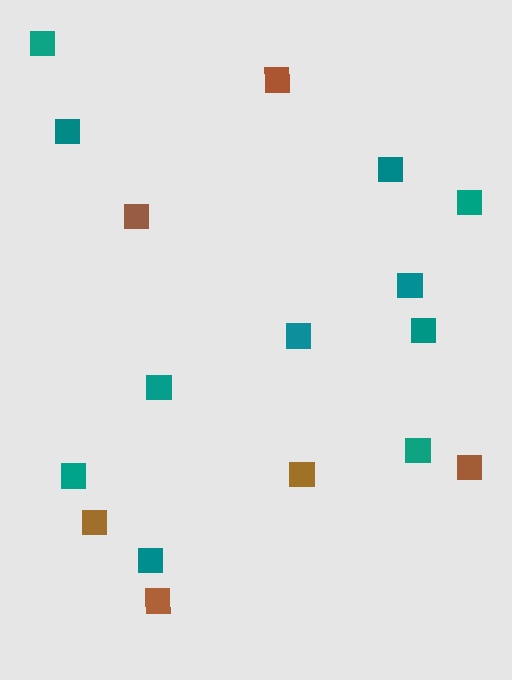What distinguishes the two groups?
There are 2 groups: one group of brown squares (6) and one group of teal squares (11).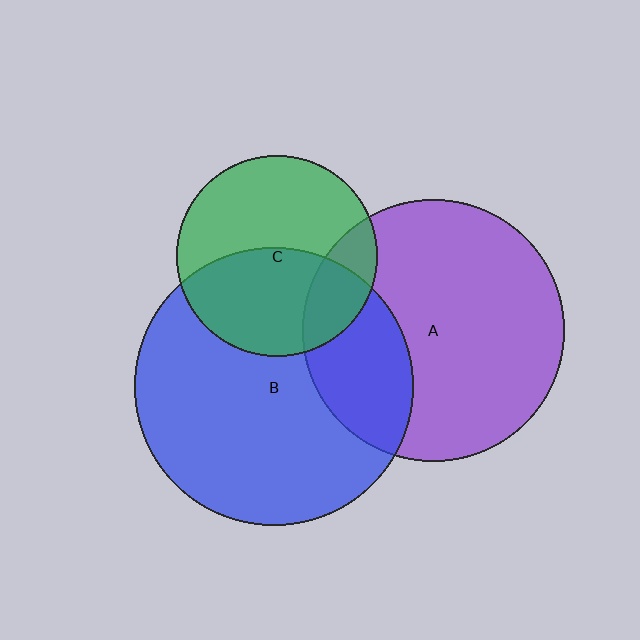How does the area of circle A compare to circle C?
Approximately 1.7 times.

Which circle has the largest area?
Circle B (blue).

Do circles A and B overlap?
Yes.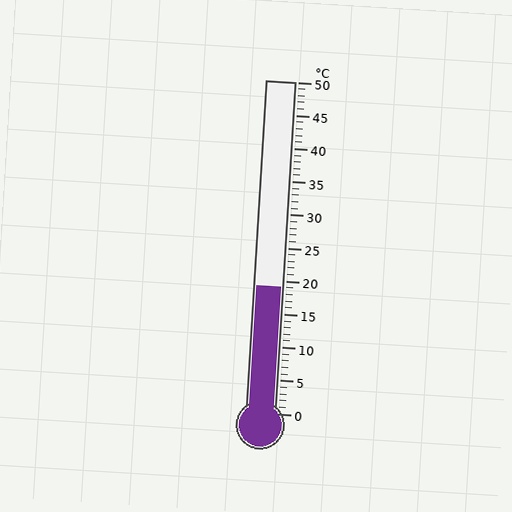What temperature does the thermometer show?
The thermometer shows approximately 19°C.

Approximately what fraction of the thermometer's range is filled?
The thermometer is filled to approximately 40% of its range.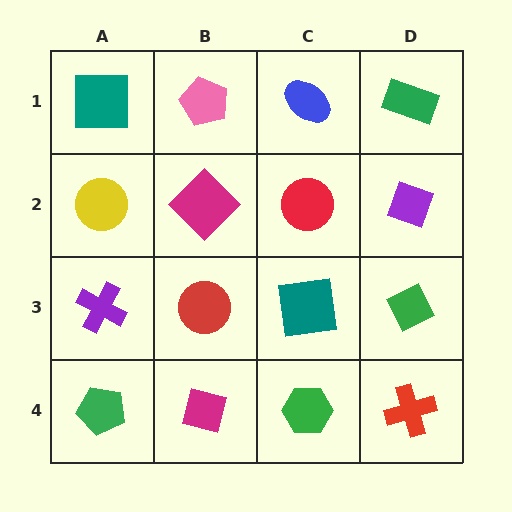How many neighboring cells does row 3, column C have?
4.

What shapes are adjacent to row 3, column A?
A yellow circle (row 2, column A), a green pentagon (row 4, column A), a red circle (row 3, column B).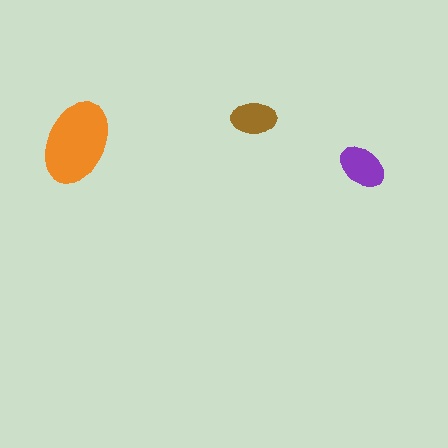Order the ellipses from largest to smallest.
the orange one, the purple one, the brown one.